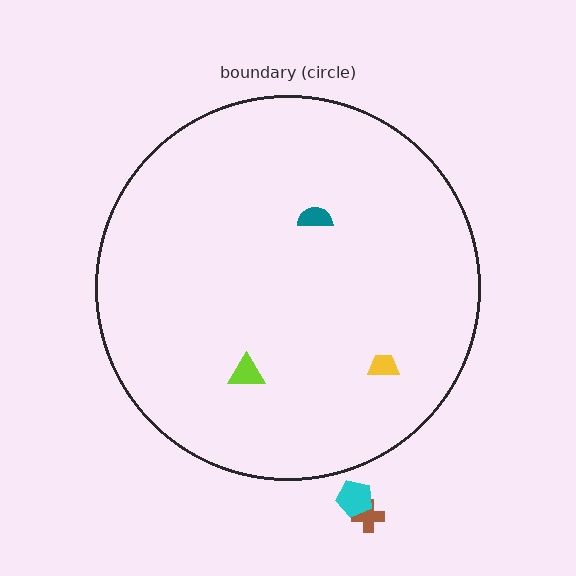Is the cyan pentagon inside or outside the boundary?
Outside.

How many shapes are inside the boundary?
3 inside, 2 outside.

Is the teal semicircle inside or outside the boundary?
Inside.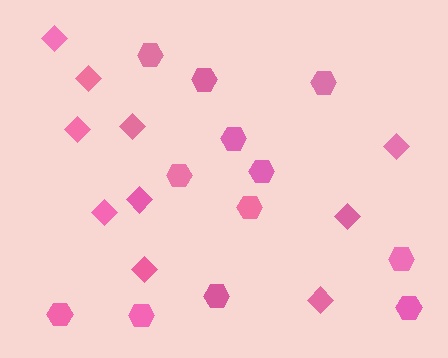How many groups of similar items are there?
There are 2 groups: one group of hexagons (12) and one group of diamonds (10).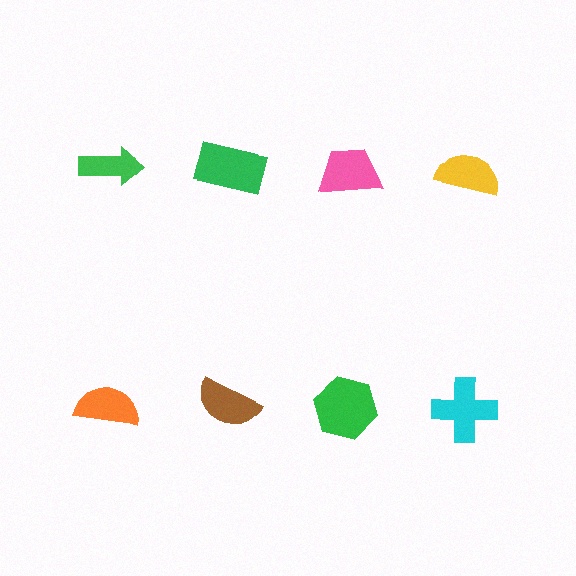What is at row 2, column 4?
A cyan cross.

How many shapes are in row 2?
4 shapes.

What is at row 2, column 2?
A brown semicircle.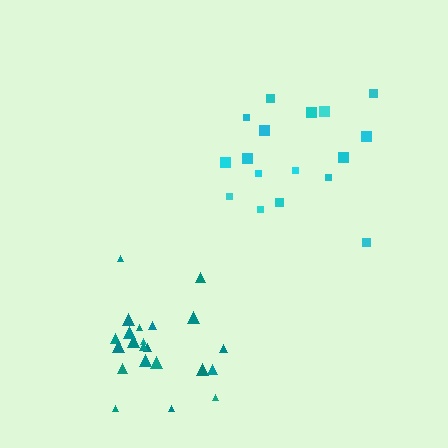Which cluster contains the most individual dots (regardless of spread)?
Teal (22).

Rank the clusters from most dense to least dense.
teal, cyan.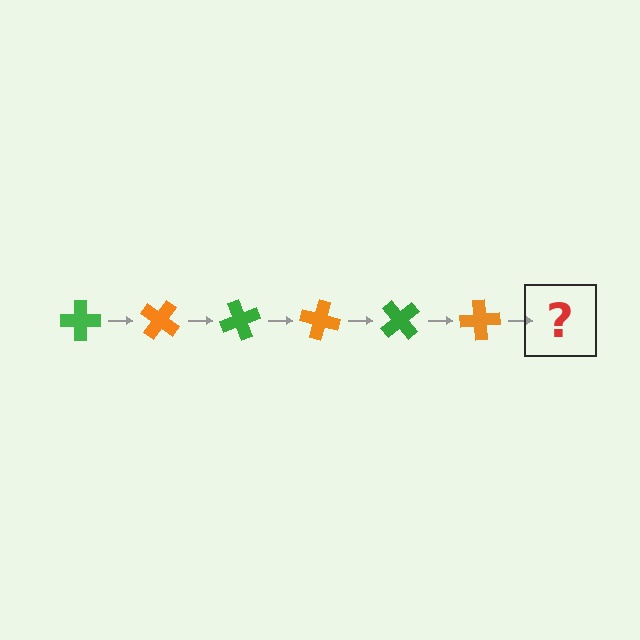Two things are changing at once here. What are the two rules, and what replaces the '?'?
The two rules are that it rotates 35 degrees each step and the color cycles through green and orange. The '?' should be a green cross, rotated 210 degrees from the start.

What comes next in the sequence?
The next element should be a green cross, rotated 210 degrees from the start.